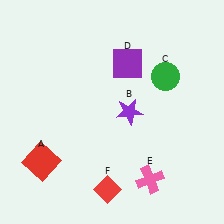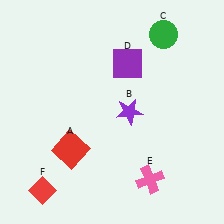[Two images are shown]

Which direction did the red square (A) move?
The red square (A) moved right.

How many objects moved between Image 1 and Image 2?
3 objects moved between the two images.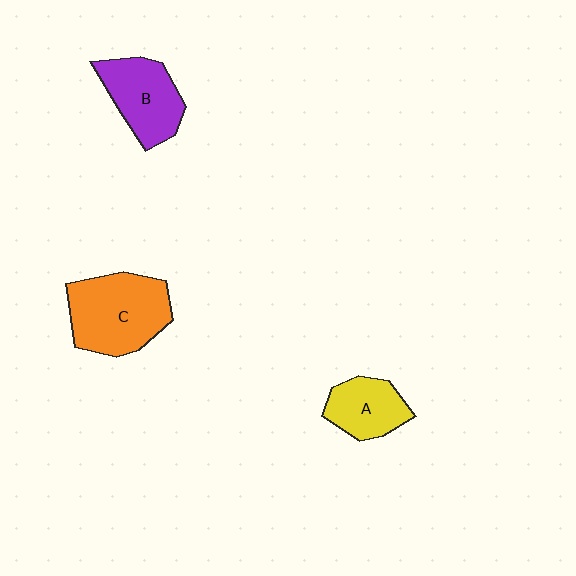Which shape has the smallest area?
Shape A (yellow).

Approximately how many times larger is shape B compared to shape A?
Approximately 1.3 times.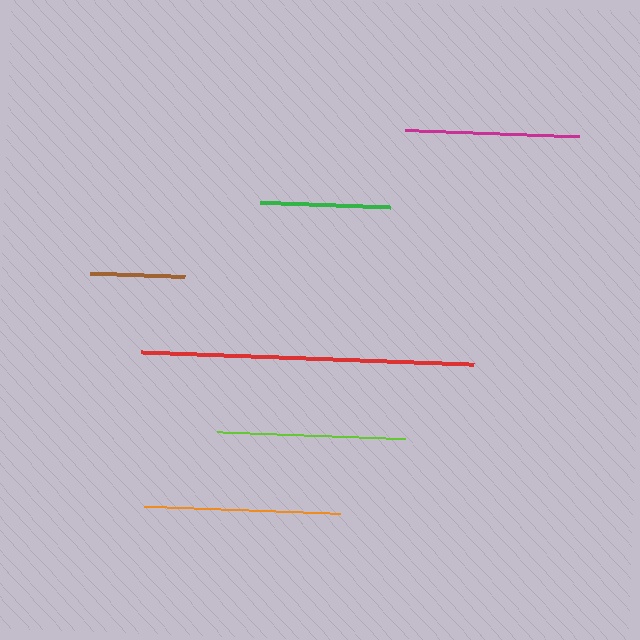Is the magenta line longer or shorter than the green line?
The magenta line is longer than the green line.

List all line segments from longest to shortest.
From longest to shortest: red, orange, lime, magenta, green, brown.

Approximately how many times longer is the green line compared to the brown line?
The green line is approximately 1.4 times the length of the brown line.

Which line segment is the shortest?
The brown line is the shortest at approximately 95 pixels.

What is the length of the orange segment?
The orange segment is approximately 197 pixels long.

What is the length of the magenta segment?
The magenta segment is approximately 174 pixels long.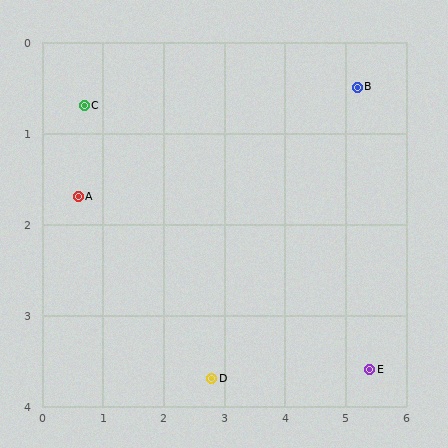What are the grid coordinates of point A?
Point A is at approximately (0.6, 1.7).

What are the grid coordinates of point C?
Point C is at approximately (0.7, 0.7).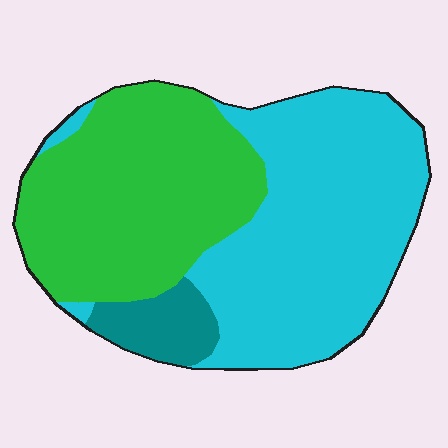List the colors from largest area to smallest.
From largest to smallest: cyan, green, teal.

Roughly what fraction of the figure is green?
Green covers 42% of the figure.